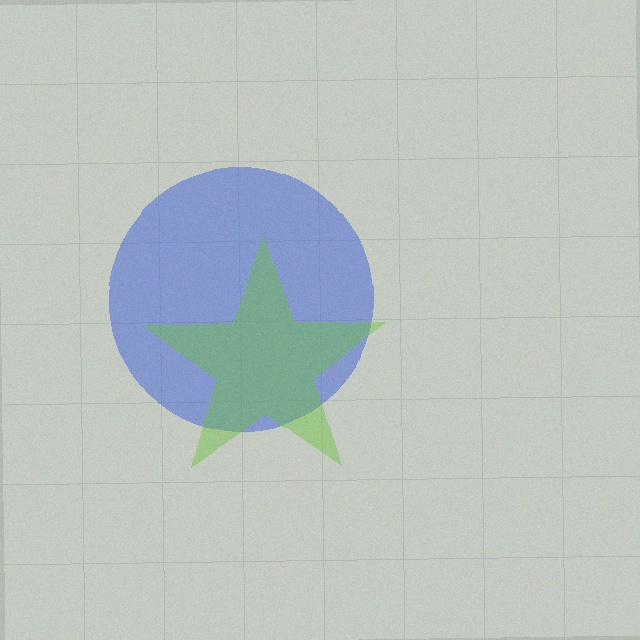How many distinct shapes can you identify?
There are 2 distinct shapes: a blue circle, a lime star.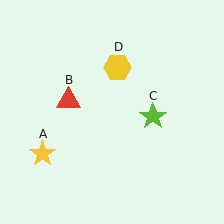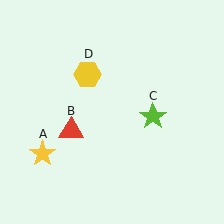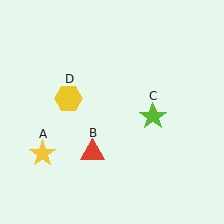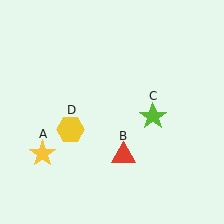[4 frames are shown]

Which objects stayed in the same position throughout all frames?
Yellow star (object A) and lime star (object C) remained stationary.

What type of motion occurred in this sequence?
The red triangle (object B), yellow hexagon (object D) rotated counterclockwise around the center of the scene.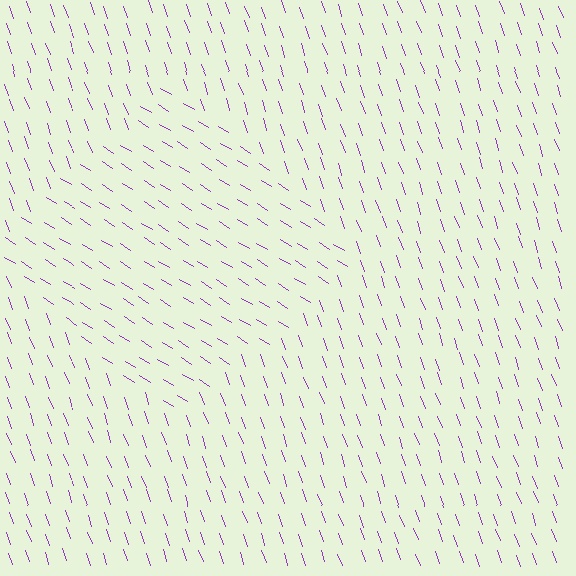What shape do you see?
I see a diamond.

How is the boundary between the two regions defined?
The boundary is defined purely by a change in line orientation (approximately 38 degrees difference). All lines are the same color and thickness.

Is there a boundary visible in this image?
Yes, there is a texture boundary formed by a change in line orientation.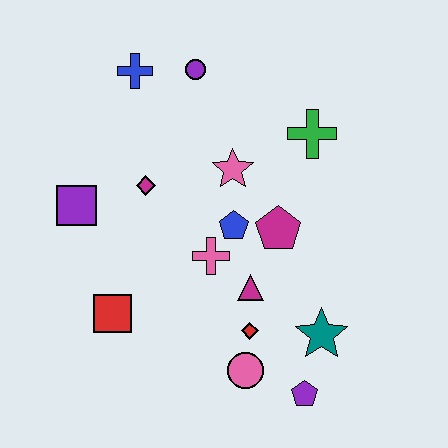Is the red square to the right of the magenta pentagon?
No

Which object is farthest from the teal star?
The blue cross is farthest from the teal star.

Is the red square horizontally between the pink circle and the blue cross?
No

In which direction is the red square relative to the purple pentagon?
The red square is to the left of the purple pentagon.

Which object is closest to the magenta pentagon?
The blue pentagon is closest to the magenta pentagon.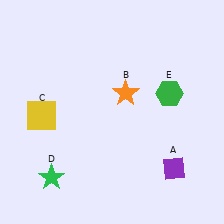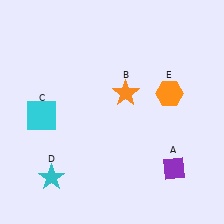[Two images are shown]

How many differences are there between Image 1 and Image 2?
There are 3 differences between the two images.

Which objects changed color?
C changed from yellow to cyan. D changed from green to cyan. E changed from green to orange.